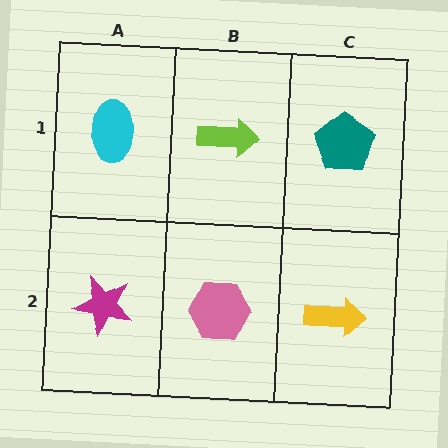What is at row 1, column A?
A cyan ellipse.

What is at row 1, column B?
A lime arrow.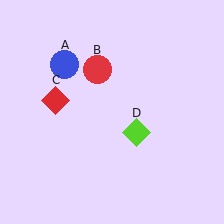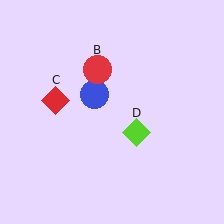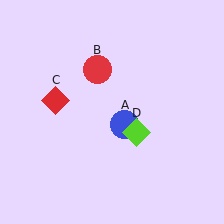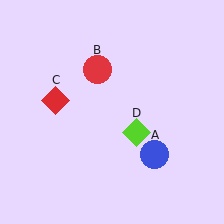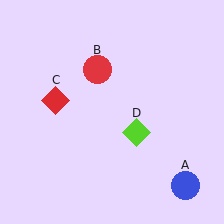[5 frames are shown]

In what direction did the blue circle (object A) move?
The blue circle (object A) moved down and to the right.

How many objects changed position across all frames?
1 object changed position: blue circle (object A).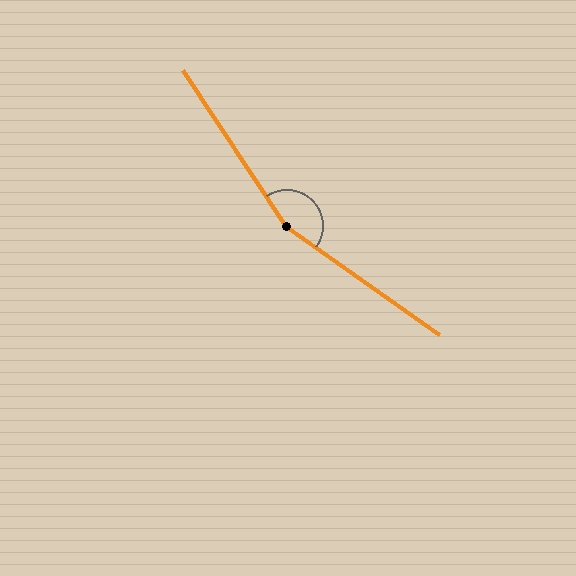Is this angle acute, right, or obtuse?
It is obtuse.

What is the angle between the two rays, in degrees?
Approximately 159 degrees.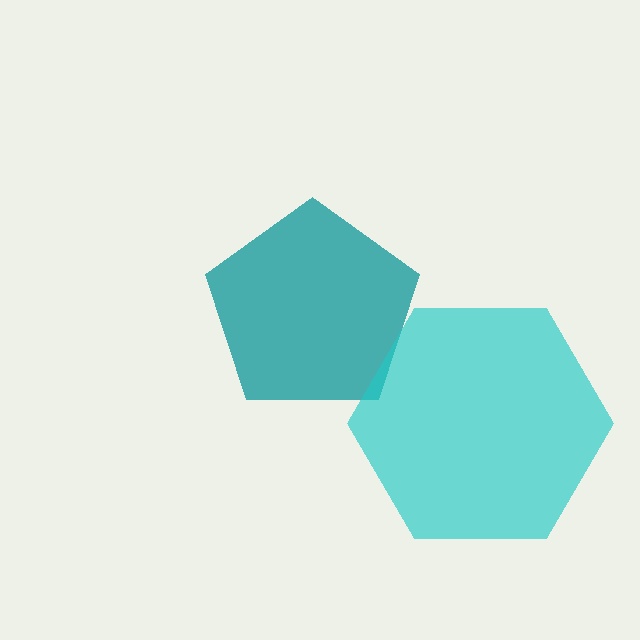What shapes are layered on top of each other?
The layered shapes are: a teal pentagon, a cyan hexagon.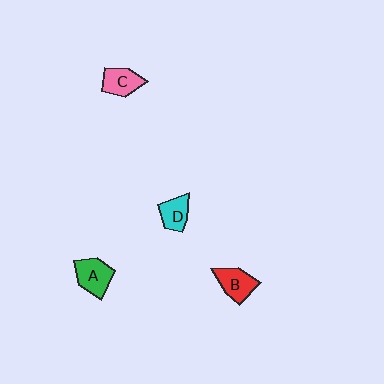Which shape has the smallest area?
Shape D (cyan).